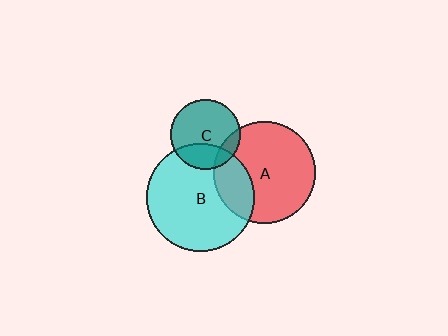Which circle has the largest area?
Circle B (cyan).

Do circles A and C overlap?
Yes.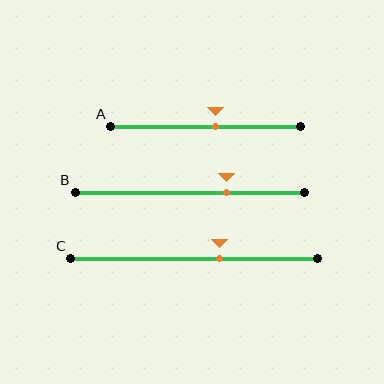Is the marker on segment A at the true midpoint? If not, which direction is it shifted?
No, the marker on segment A is shifted to the right by about 5% of the segment length.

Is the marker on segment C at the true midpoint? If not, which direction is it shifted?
No, the marker on segment C is shifted to the right by about 10% of the segment length.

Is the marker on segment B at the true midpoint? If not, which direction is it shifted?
No, the marker on segment B is shifted to the right by about 16% of the segment length.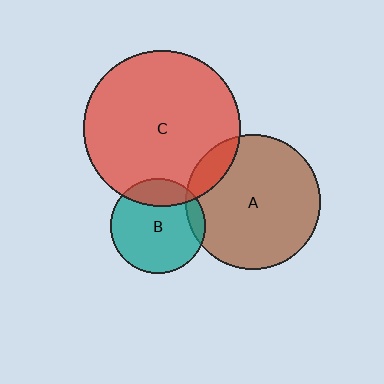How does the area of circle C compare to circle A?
Approximately 1.4 times.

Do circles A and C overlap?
Yes.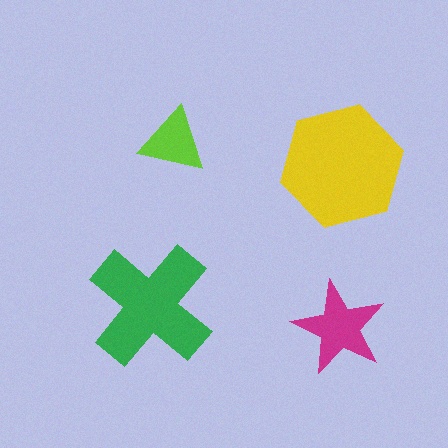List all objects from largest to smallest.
The yellow hexagon, the green cross, the magenta star, the lime triangle.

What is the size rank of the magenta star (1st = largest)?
3rd.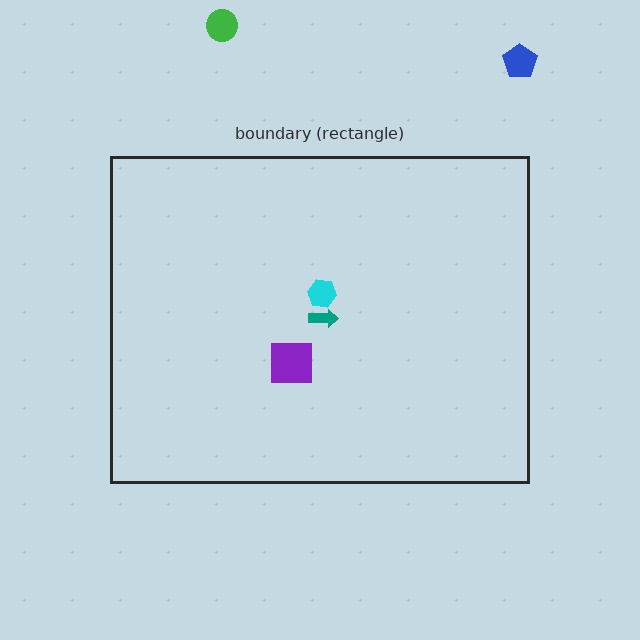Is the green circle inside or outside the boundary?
Outside.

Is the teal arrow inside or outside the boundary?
Inside.